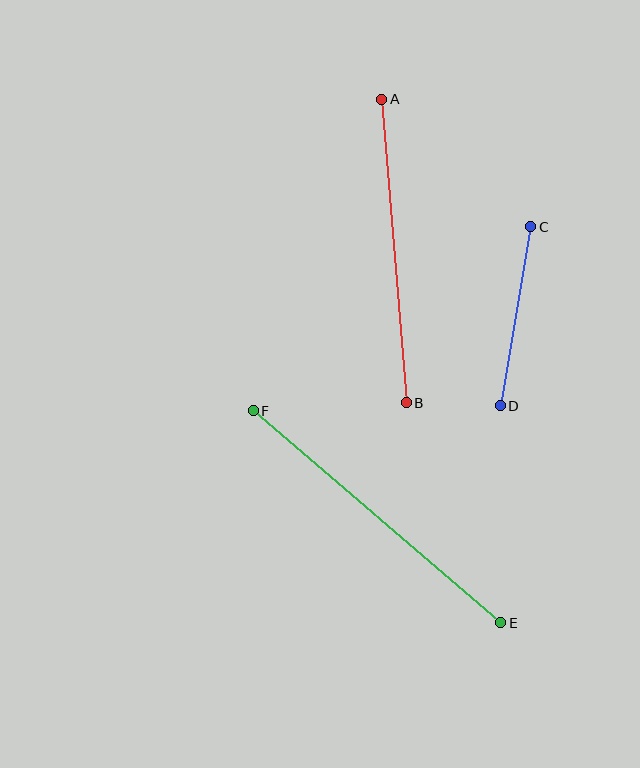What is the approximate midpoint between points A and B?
The midpoint is at approximately (394, 251) pixels.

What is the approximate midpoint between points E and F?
The midpoint is at approximately (377, 517) pixels.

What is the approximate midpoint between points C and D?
The midpoint is at approximately (516, 316) pixels.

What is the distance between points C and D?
The distance is approximately 182 pixels.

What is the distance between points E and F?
The distance is approximately 326 pixels.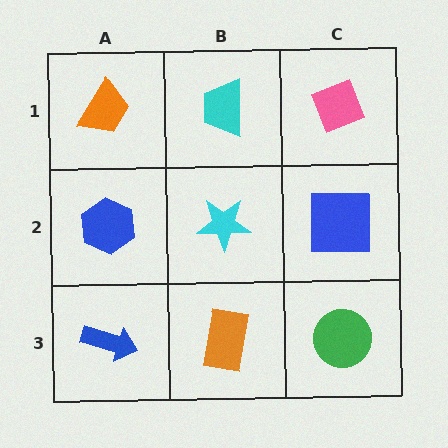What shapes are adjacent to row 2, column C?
A pink diamond (row 1, column C), a green circle (row 3, column C), a cyan star (row 2, column B).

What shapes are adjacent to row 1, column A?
A blue hexagon (row 2, column A), a cyan trapezoid (row 1, column B).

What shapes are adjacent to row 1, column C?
A blue square (row 2, column C), a cyan trapezoid (row 1, column B).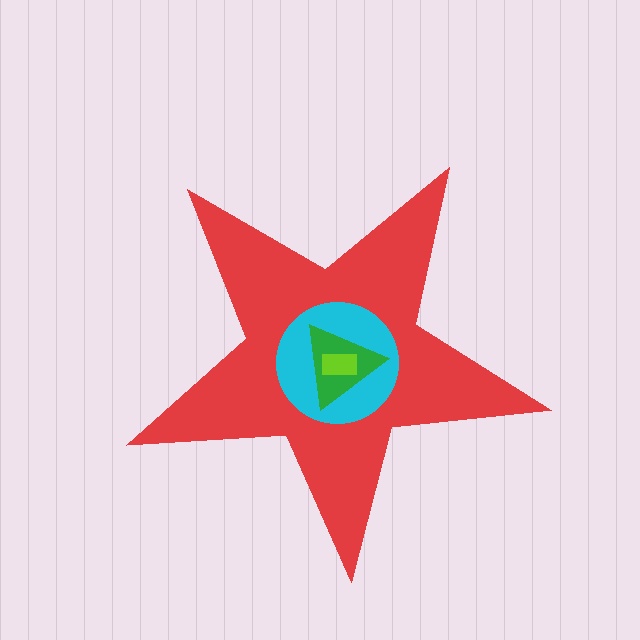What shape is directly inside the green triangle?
The lime rectangle.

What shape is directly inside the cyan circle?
The green triangle.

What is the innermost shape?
The lime rectangle.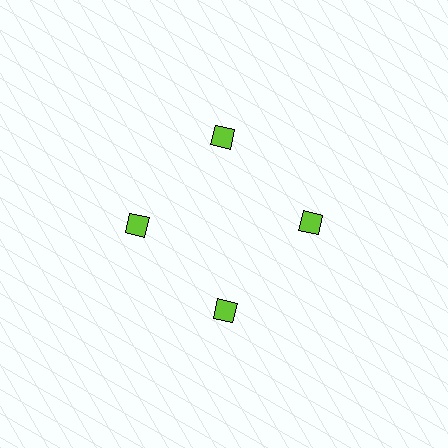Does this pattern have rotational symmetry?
Yes, this pattern has 4-fold rotational symmetry. It looks the same after rotating 90 degrees around the center.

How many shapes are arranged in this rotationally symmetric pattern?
There are 4 shapes, arranged in 4 groups of 1.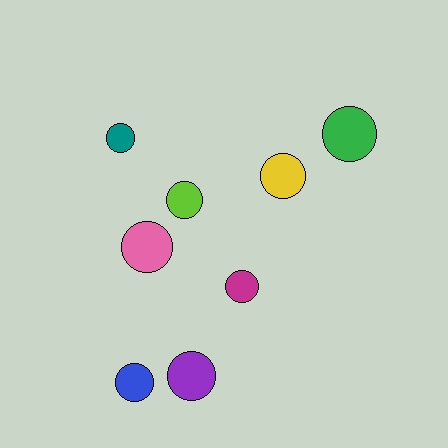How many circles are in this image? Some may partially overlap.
There are 8 circles.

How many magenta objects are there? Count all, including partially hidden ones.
There is 1 magenta object.